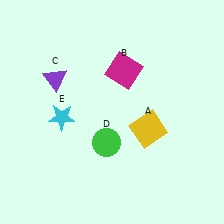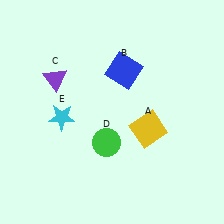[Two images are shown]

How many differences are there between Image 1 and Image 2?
There is 1 difference between the two images.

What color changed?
The square (B) changed from magenta in Image 1 to blue in Image 2.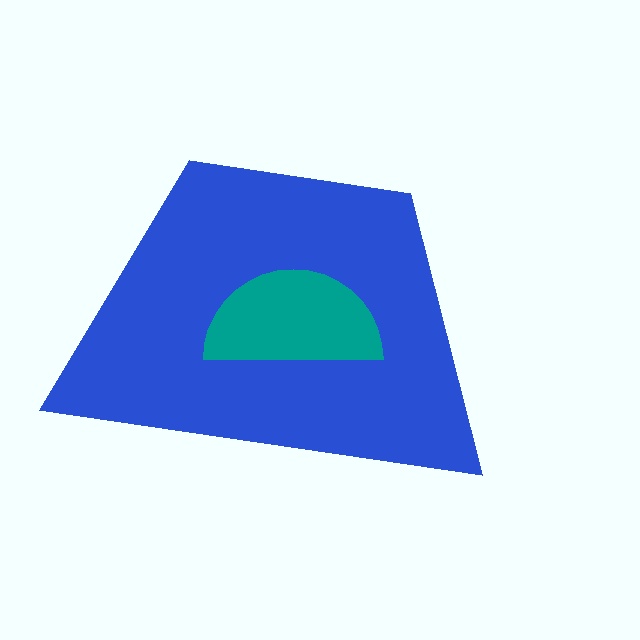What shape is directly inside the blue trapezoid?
The teal semicircle.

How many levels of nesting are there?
2.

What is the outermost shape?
The blue trapezoid.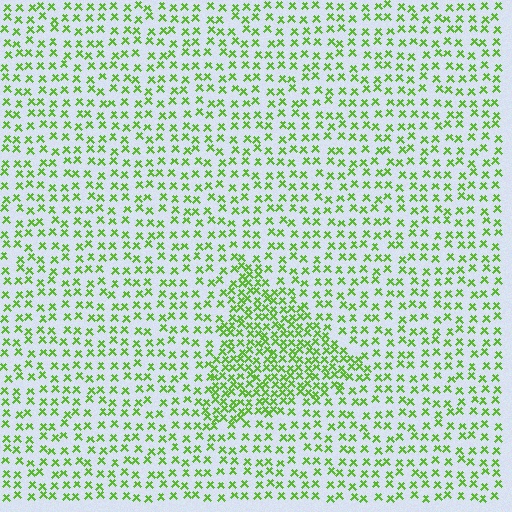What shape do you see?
I see a triangle.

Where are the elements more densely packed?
The elements are more densely packed inside the triangle boundary.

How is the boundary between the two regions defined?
The boundary is defined by a change in element density (approximately 2.0x ratio). All elements are the same color, size, and shape.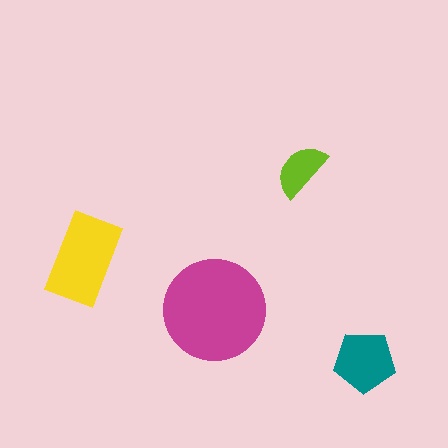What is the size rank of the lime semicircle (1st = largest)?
4th.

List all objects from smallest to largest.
The lime semicircle, the teal pentagon, the yellow rectangle, the magenta circle.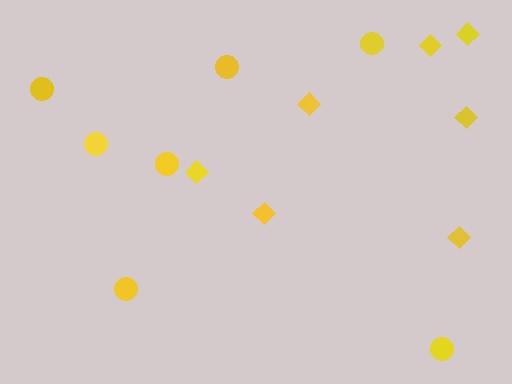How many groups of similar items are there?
There are 2 groups: one group of diamonds (7) and one group of circles (7).